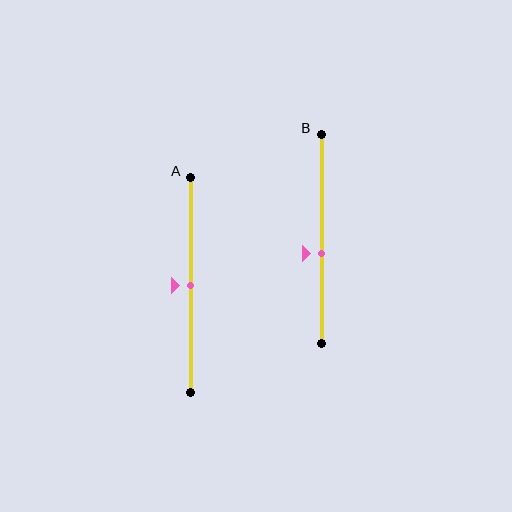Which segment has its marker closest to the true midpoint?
Segment A has its marker closest to the true midpoint.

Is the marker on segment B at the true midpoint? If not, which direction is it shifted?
No, the marker on segment B is shifted downward by about 7% of the segment length.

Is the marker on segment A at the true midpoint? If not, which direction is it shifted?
Yes, the marker on segment A is at the true midpoint.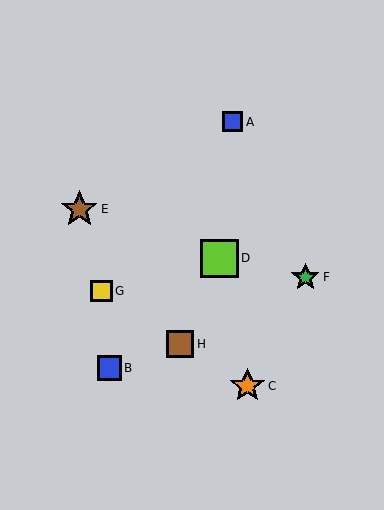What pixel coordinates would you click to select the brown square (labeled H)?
Click at (180, 344) to select the brown square H.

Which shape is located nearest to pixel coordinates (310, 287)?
The green star (labeled F) at (305, 277) is nearest to that location.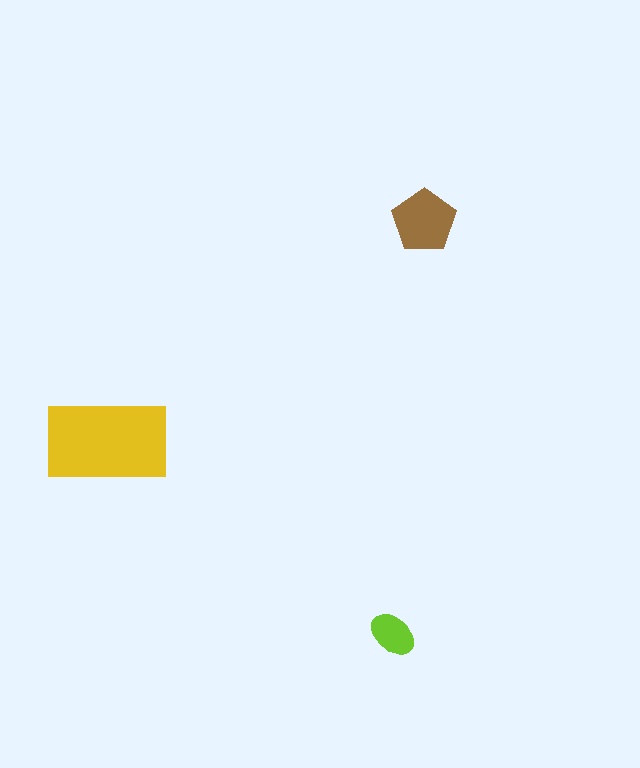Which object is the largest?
The yellow rectangle.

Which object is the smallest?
The lime ellipse.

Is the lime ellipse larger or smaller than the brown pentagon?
Smaller.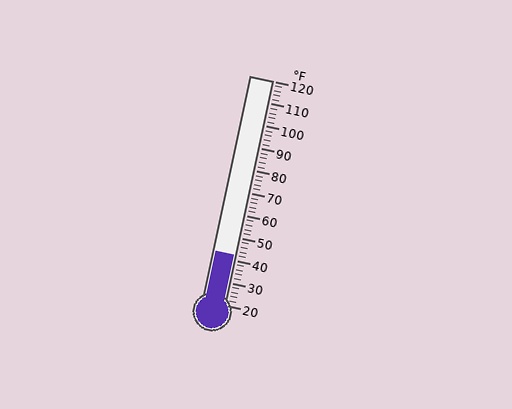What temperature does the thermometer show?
The thermometer shows approximately 42°F.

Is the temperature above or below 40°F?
The temperature is above 40°F.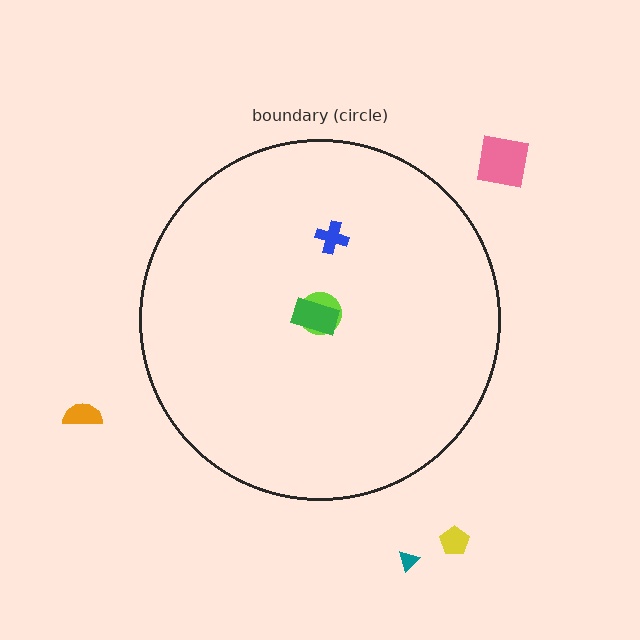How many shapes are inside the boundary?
3 inside, 4 outside.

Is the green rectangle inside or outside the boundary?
Inside.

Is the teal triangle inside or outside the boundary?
Outside.